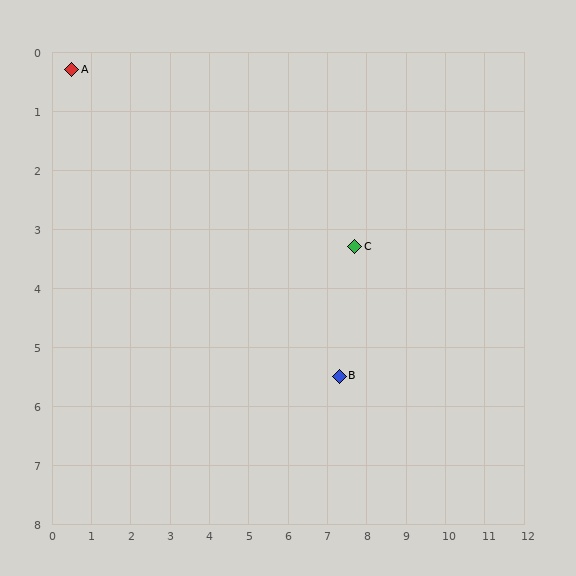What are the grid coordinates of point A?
Point A is at approximately (0.5, 0.3).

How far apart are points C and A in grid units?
Points C and A are about 7.8 grid units apart.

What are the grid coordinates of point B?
Point B is at approximately (7.3, 5.5).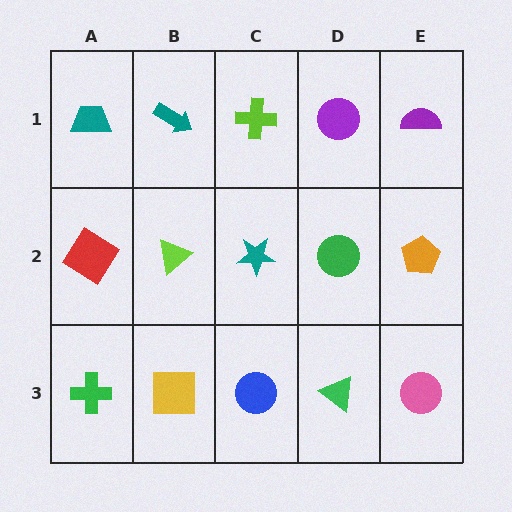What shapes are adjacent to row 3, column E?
An orange pentagon (row 2, column E), a green triangle (row 3, column D).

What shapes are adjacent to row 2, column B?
A teal arrow (row 1, column B), a yellow square (row 3, column B), a red diamond (row 2, column A), a teal star (row 2, column C).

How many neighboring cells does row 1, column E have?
2.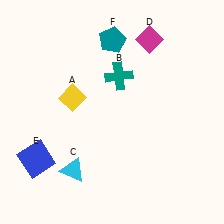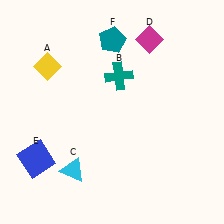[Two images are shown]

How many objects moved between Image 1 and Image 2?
1 object moved between the two images.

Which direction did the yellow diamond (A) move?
The yellow diamond (A) moved up.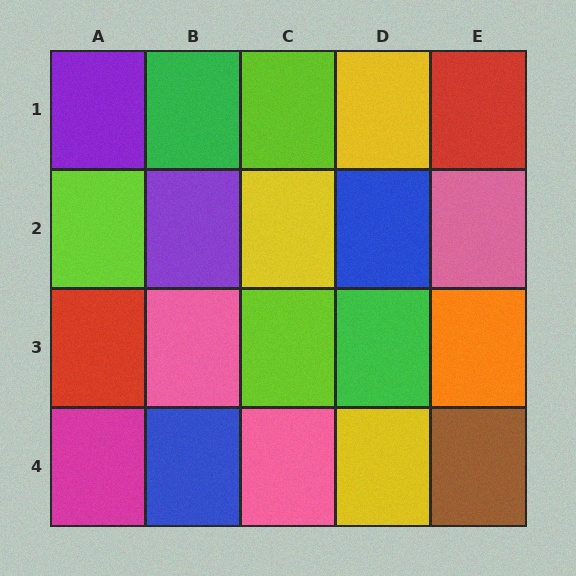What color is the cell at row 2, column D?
Blue.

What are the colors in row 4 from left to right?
Magenta, blue, pink, yellow, brown.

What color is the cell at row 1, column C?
Lime.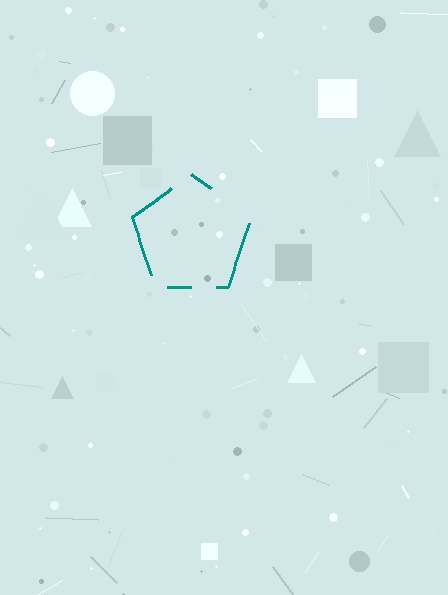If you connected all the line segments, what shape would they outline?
They would outline a pentagon.